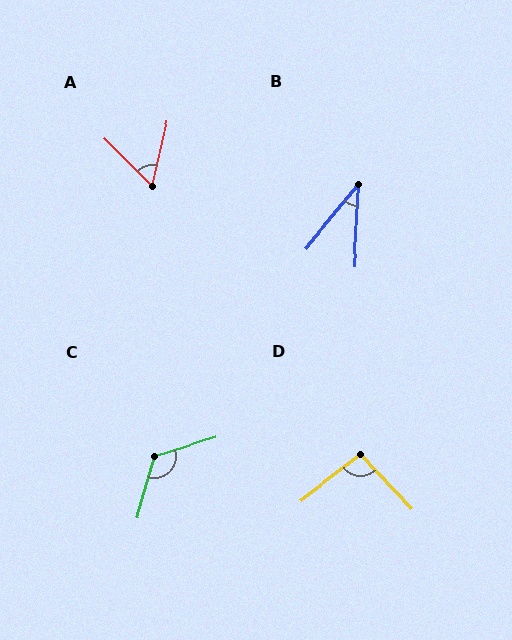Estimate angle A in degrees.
Approximately 58 degrees.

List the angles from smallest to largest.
B (36°), A (58°), D (96°), C (122°).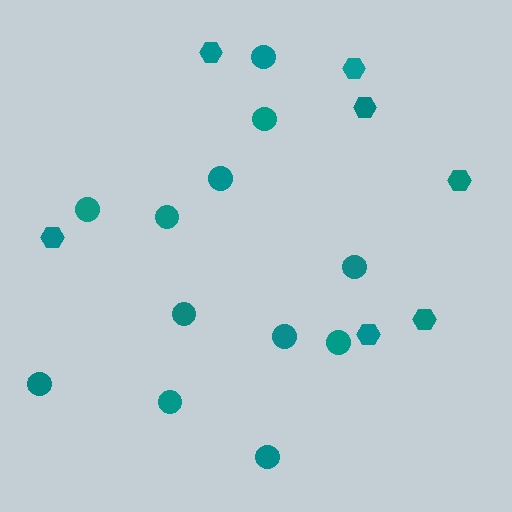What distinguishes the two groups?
There are 2 groups: one group of circles (12) and one group of hexagons (7).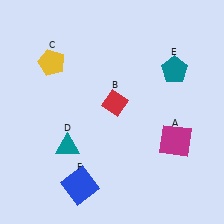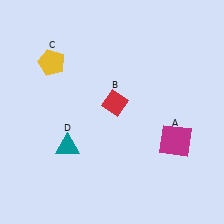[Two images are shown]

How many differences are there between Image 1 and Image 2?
There are 2 differences between the two images.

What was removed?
The blue square (F), the teal pentagon (E) were removed in Image 2.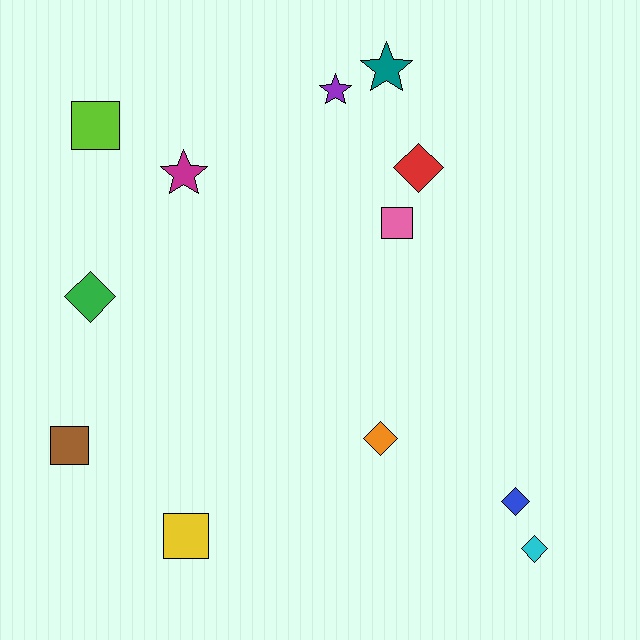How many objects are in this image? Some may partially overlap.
There are 12 objects.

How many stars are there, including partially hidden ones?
There are 3 stars.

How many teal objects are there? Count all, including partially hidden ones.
There is 1 teal object.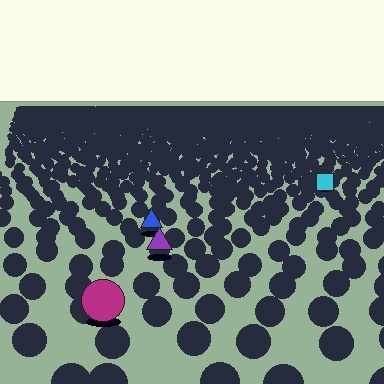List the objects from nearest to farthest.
From nearest to farthest: the magenta circle, the purple triangle, the blue triangle, the cyan square.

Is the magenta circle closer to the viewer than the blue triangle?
Yes. The magenta circle is closer — you can tell from the texture gradient: the ground texture is coarser near it.